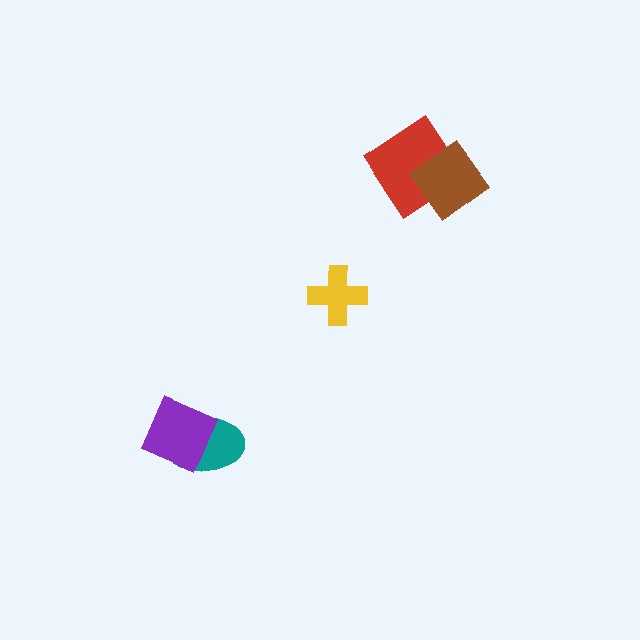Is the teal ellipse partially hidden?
Yes, it is partially covered by another shape.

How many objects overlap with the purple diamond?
1 object overlaps with the purple diamond.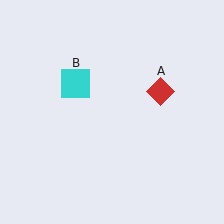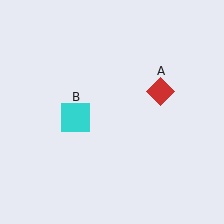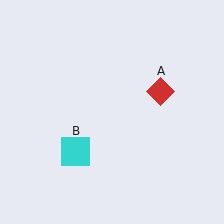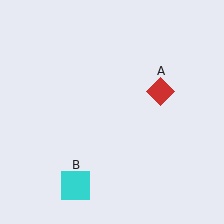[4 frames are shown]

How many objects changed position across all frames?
1 object changed position: cyan square (object B).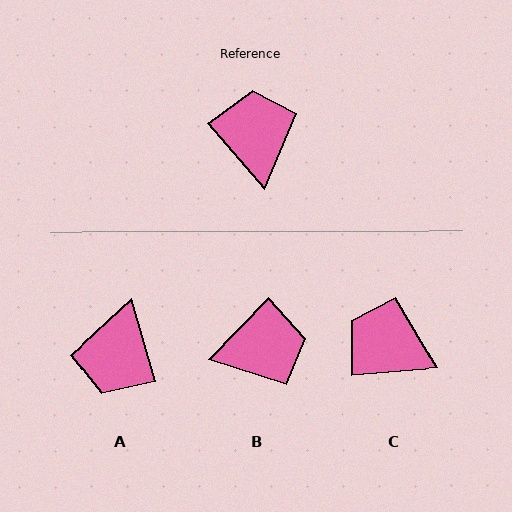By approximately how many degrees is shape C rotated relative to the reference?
Approximately 54 degrees counter-clockwise.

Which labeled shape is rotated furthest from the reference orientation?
A, about 156 degrees away.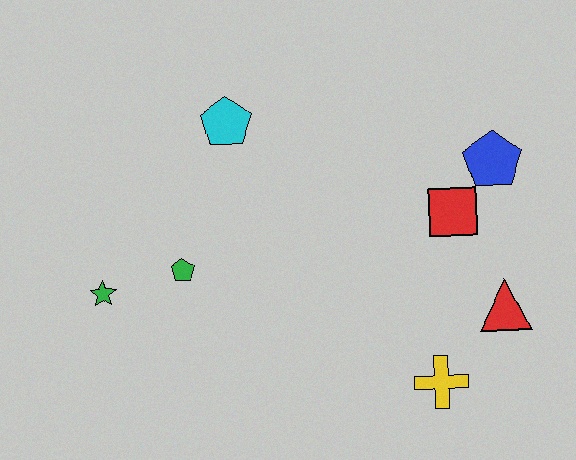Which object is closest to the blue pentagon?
The red square is closest to the blue pentagon.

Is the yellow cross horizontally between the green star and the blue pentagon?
Yes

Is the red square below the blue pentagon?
Yes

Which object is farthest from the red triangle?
The green star is farthest from the red triangle.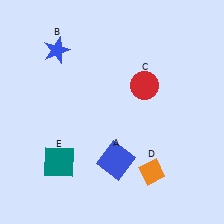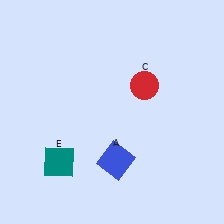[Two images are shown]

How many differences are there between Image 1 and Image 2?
There are 2 differences between the two images.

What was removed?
The orange diamond (D), the blue star (B) were removed in Image 2.